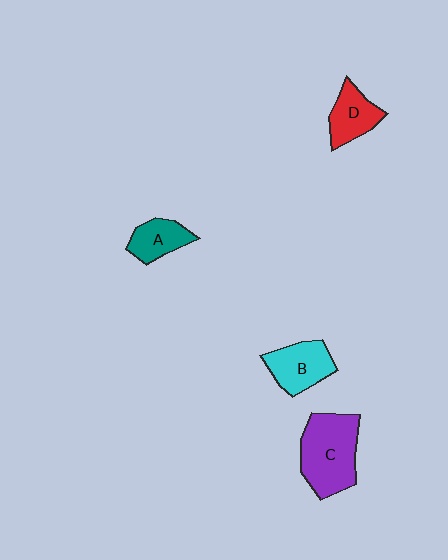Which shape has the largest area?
Shape C (purple).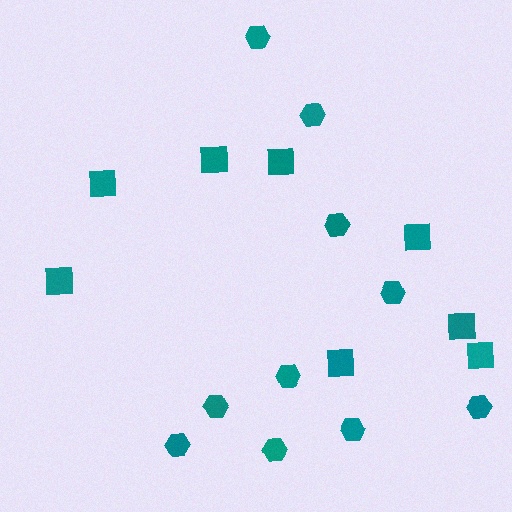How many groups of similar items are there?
There are 2 groups: one group of squares (8) and one group of hexagons (10).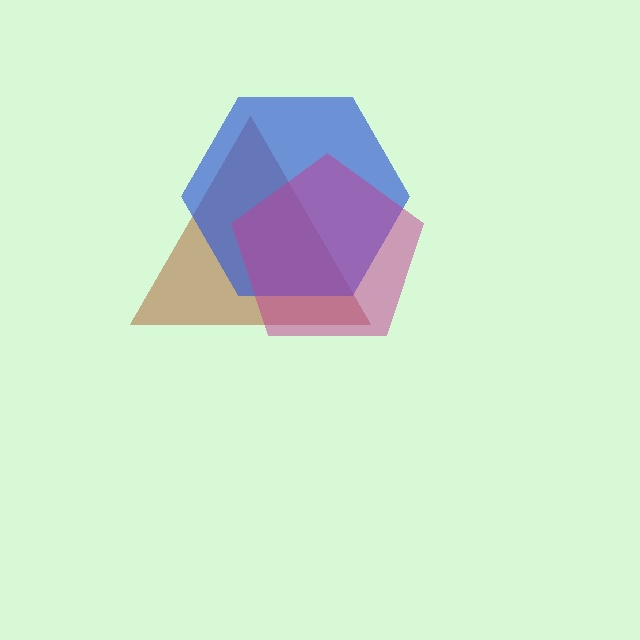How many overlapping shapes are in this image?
There are 3 overlapping shapes in the image.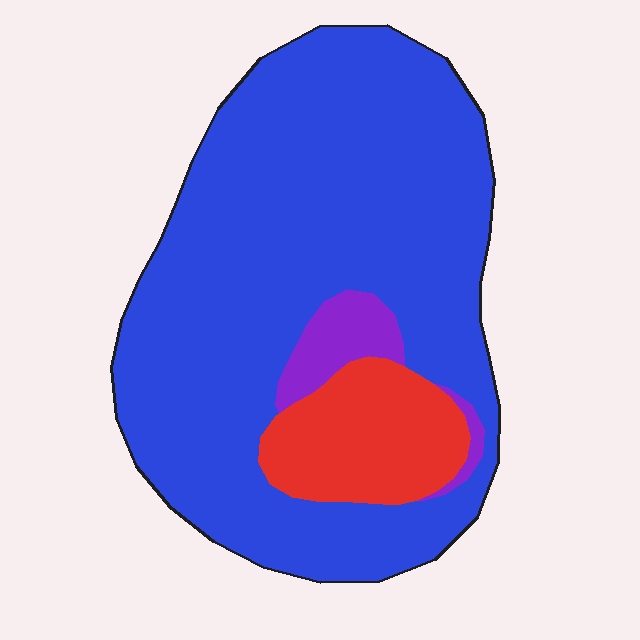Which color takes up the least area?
Purple, at roughly 5%.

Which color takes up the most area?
Blue, at roughly 80%.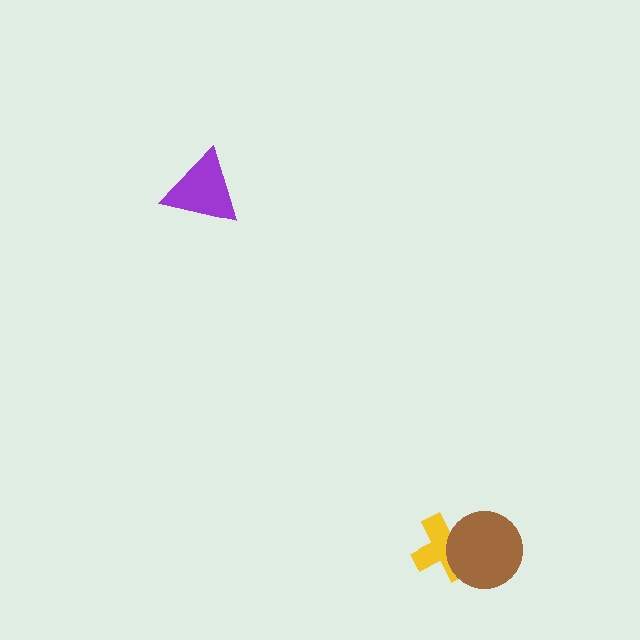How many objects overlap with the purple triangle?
0 objects overlap with the purple triangle.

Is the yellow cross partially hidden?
Yes, it is partially covered by another shape.